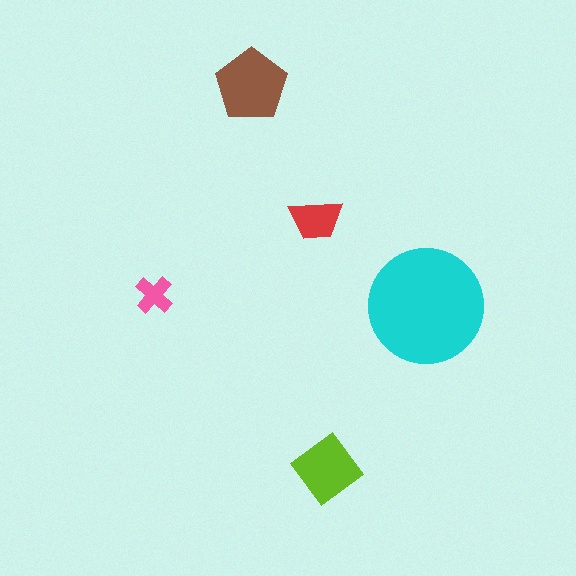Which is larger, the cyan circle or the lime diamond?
The cyan circle.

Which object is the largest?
The cyan circle.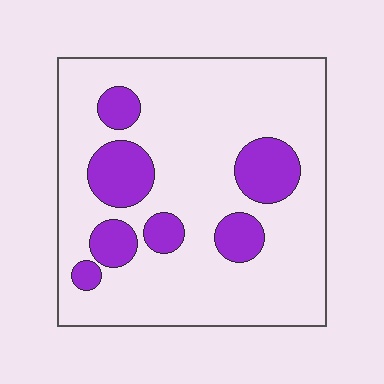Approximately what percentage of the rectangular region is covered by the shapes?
Approximately 20%.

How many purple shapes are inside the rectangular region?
7.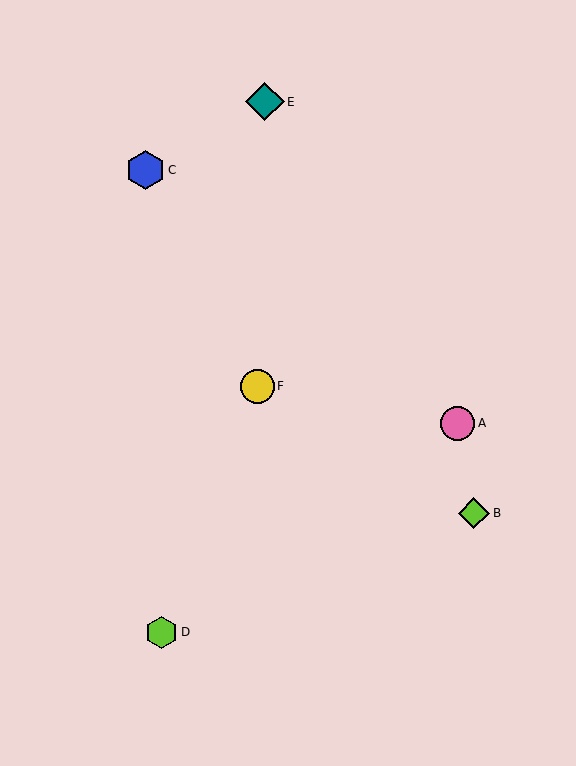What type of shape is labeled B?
Shape B is a lime diamond.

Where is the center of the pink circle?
The center of the pink circle is at (458, 423).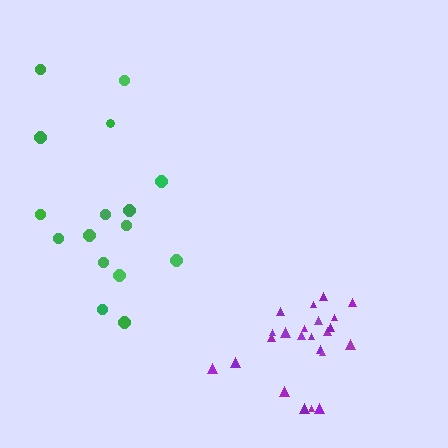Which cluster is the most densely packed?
Purple.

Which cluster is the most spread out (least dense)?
Green.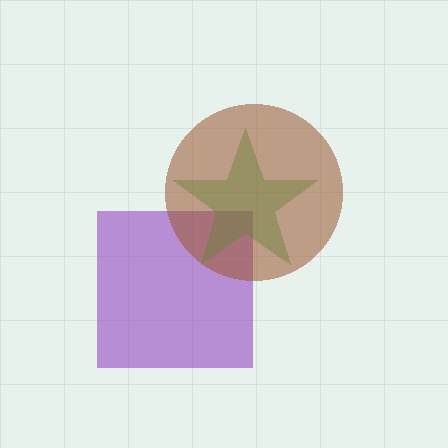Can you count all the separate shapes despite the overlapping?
Yes, there are 3 separate shapes.